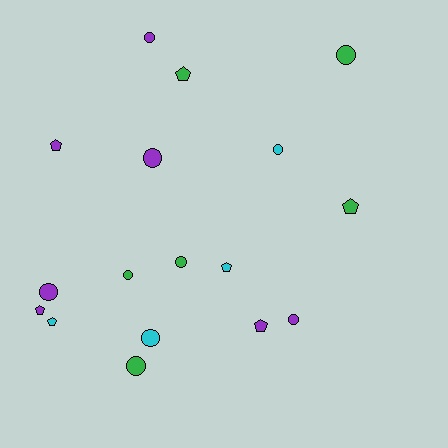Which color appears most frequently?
Purple, with 7 objects.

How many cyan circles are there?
There are 2 cyan circles.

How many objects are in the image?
There are 17 objects.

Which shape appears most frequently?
Circle, with 10 objects.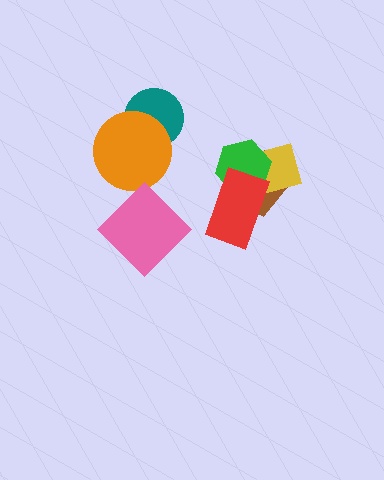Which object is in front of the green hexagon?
The red rectangle is in front of the green hexagon.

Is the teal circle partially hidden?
Yes, it is partially covered by another shape.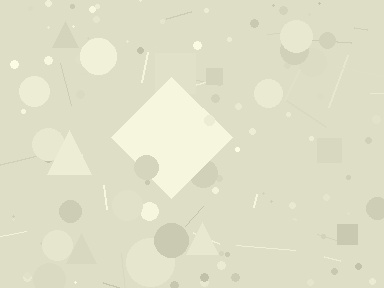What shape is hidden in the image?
A diamond is hidden in the image.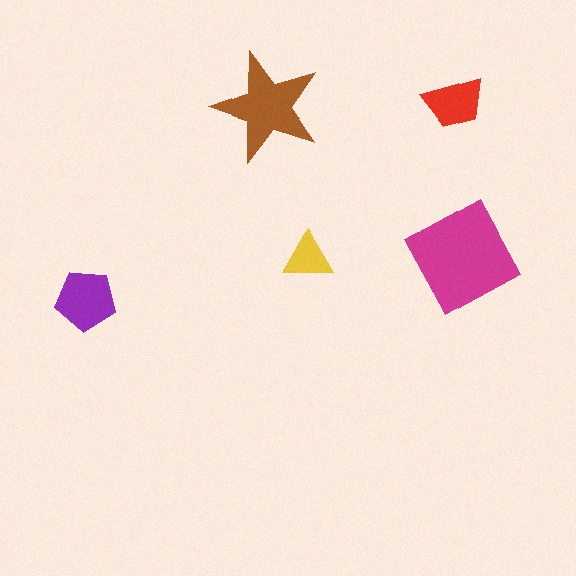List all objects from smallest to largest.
The yellow triangle, the red trapezoid, the purple pentagon, the brown star, the magenta square.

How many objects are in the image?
There are 5 objects in the image.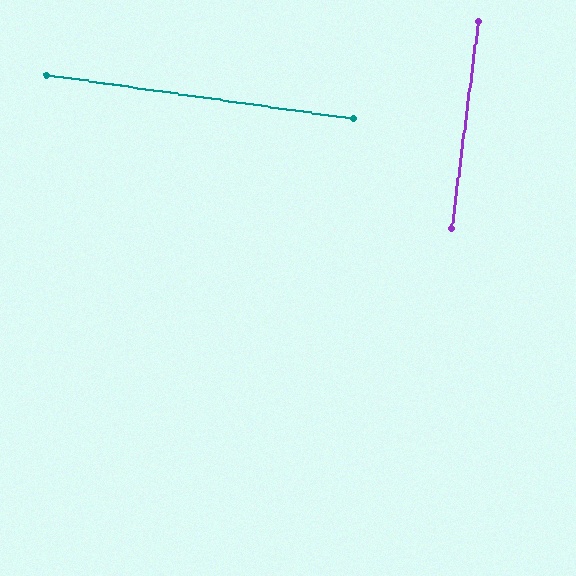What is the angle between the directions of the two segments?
Approximately 89 degrees.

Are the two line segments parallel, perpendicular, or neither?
Perpendicular — they meet at approximately 89°.